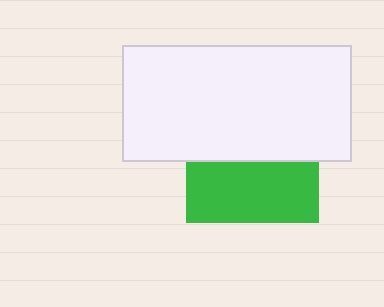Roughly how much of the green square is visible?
About half of it is visible (roughly 46%).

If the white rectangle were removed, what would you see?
You would see the complete green square.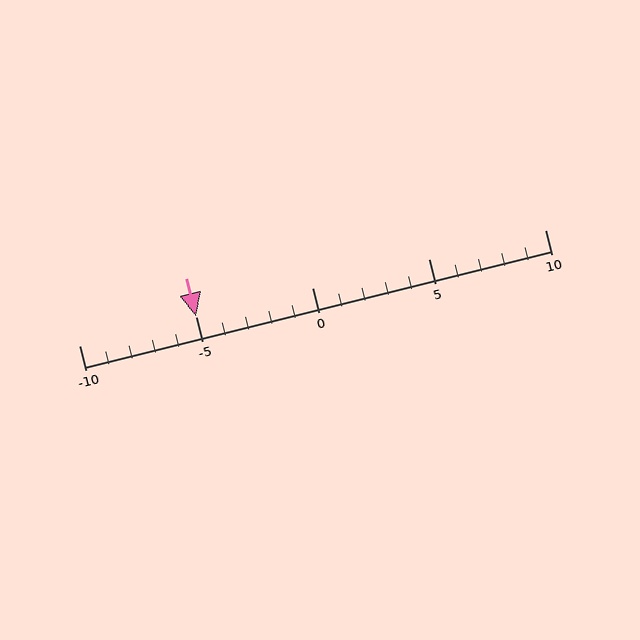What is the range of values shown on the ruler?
The ruler shows values from -10 to 10.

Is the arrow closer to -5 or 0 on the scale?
The arrow is closer to -5.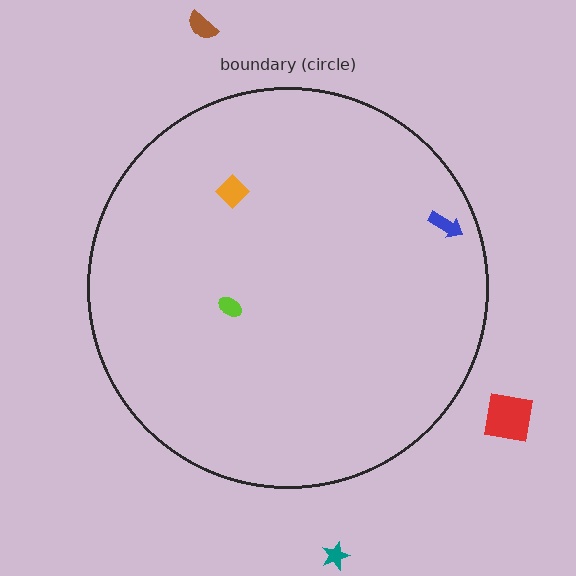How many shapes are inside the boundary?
3 inside, 3 outside.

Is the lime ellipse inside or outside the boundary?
Inside.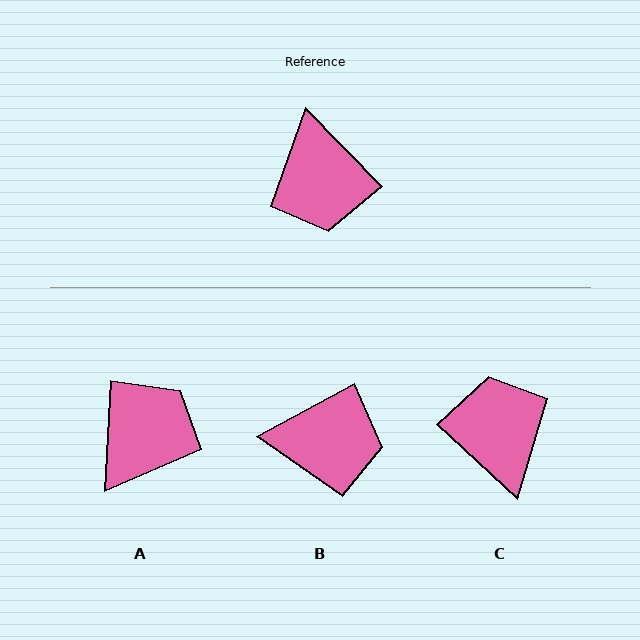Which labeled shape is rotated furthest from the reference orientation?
C, about 177 degrees away.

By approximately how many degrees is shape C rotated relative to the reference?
Approximately 177 degrees clockwise.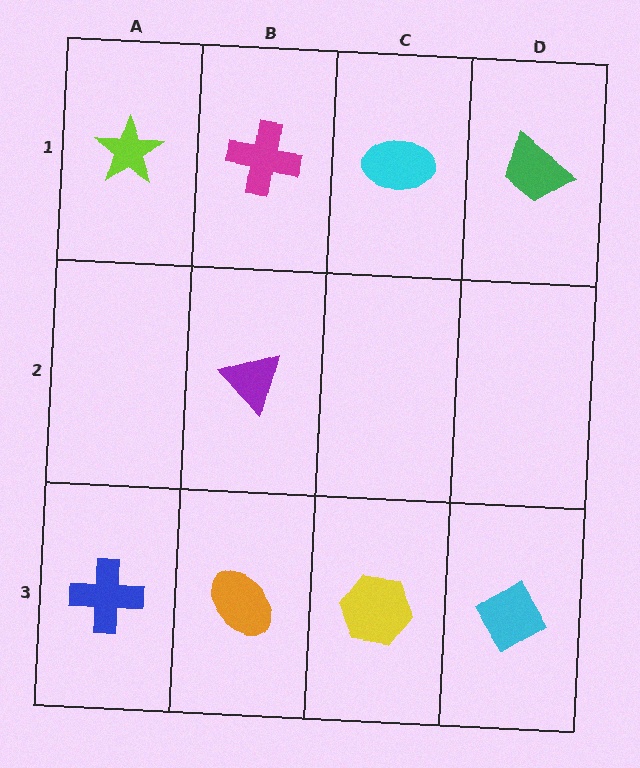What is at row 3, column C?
A yellow hexagon.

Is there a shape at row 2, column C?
No, that cell is empty.